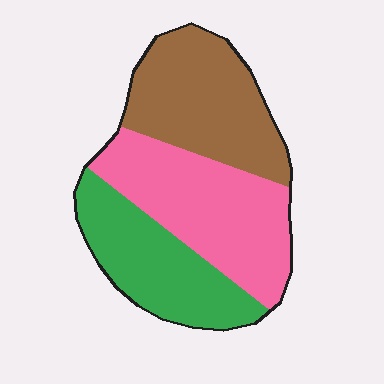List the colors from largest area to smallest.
From largest to smallest: pink, brown, green.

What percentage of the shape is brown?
Brown covers around 35% of the shape.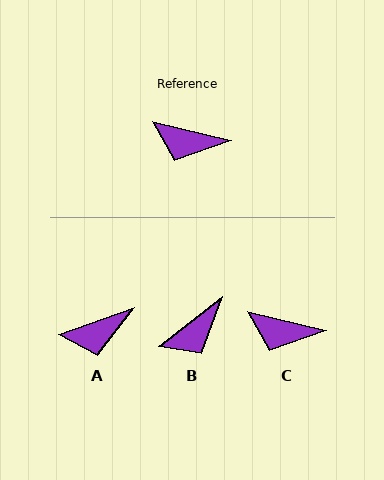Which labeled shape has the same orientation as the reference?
C.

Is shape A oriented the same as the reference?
No, it is off by about 33 degrees.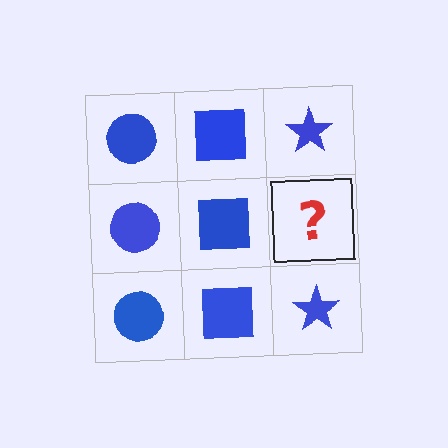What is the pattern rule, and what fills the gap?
The rule is that each column has a consistent shape. The gap should be filled with a blue star.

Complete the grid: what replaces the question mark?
The question mark should be replaced with a blue star.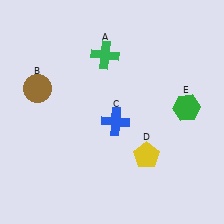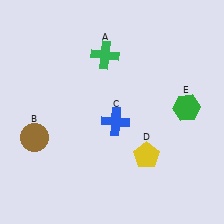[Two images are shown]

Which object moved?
The brown circle (B) moved down.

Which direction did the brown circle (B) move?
The brown circle (B) moved down.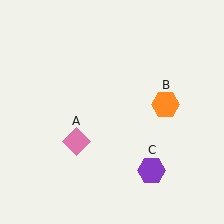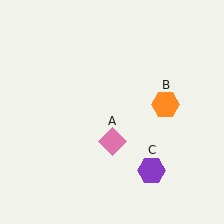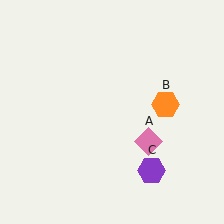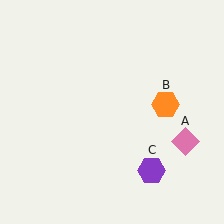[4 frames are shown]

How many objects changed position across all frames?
1 object changed position: pink diamond (object A).